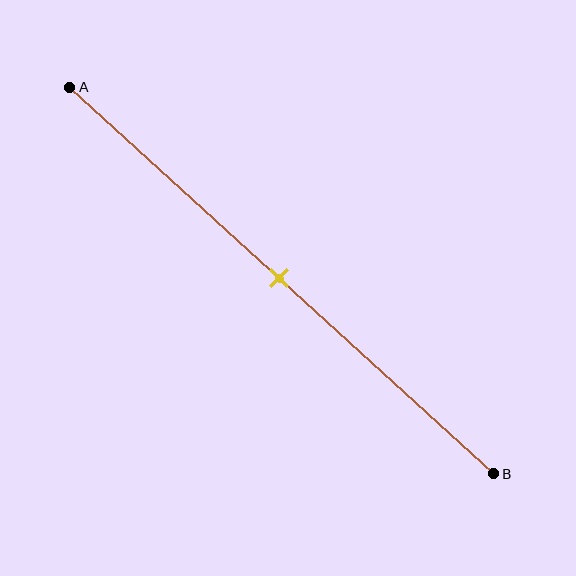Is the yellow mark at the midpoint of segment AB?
Yes, the mark is approximately at the midpoint.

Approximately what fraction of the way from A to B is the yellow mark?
The yellow mark is approximately 50% of the way from A to B.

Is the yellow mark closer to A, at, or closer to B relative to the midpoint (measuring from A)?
The yellow mark is approximately at the midpoint of segment AB.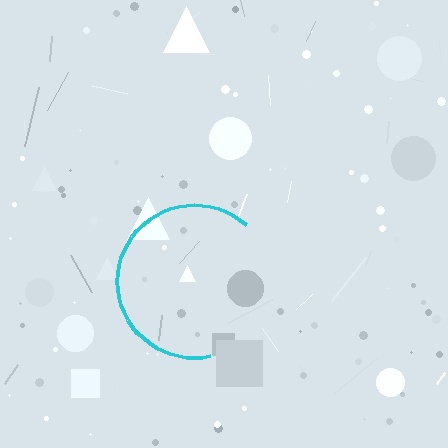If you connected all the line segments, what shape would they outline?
They would outline a circle.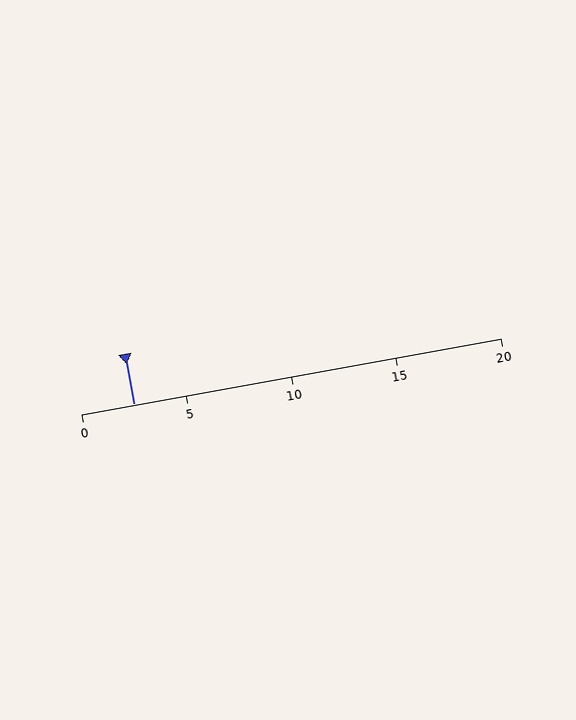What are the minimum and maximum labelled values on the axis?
The axis runs from 0 to 20.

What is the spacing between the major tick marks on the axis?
The major ticks are spaced 5 apart.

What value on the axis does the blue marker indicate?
The marker indicates approximately 2.5.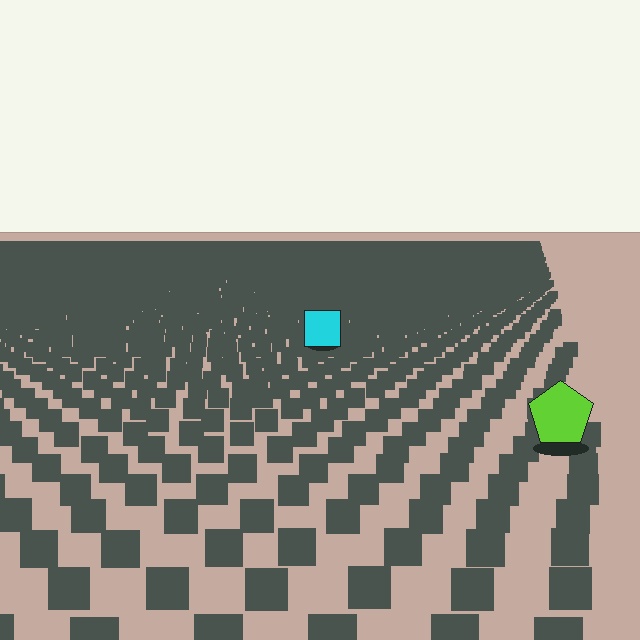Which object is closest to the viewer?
The lime pentagon is closest. The texture marks near it are larger and more spread out.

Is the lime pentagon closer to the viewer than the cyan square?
Yes. The lime pentagon is closer — you can tell from the texture gradient: the ground texture is coarser near it.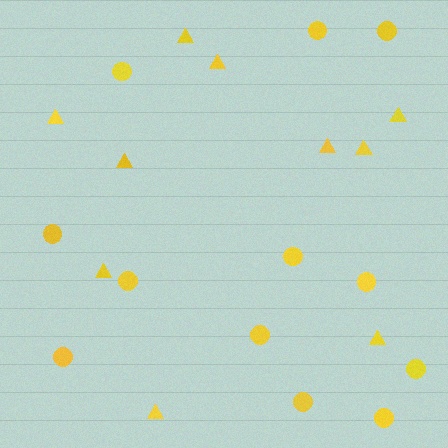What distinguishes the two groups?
There are 2 groups: one group of triangles (10) and one group of circles (12).